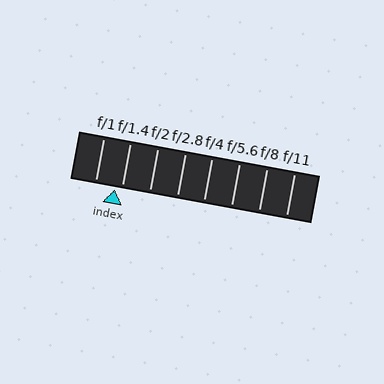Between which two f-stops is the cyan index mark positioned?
The index mark is between f/1 and f/1.4.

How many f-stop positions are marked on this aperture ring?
There are 8 f-stop positions marked.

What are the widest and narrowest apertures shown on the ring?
The widest aperture shown is f/1 and the narrowest is f/11.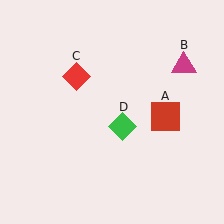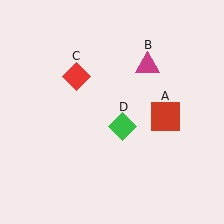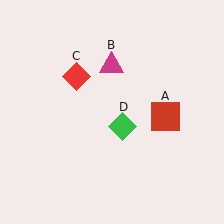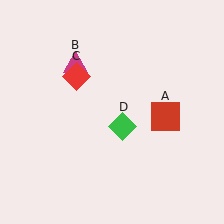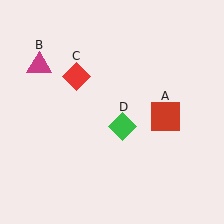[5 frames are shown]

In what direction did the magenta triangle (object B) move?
The magenta triangle (object B) moved left.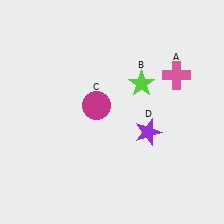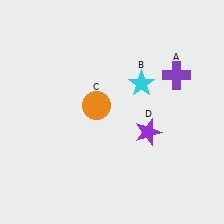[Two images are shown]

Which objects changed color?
A changed from pink to purple. B changed from lime to cyan. C changed from magenta to orange.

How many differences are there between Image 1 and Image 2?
There are 3 differences between the two images.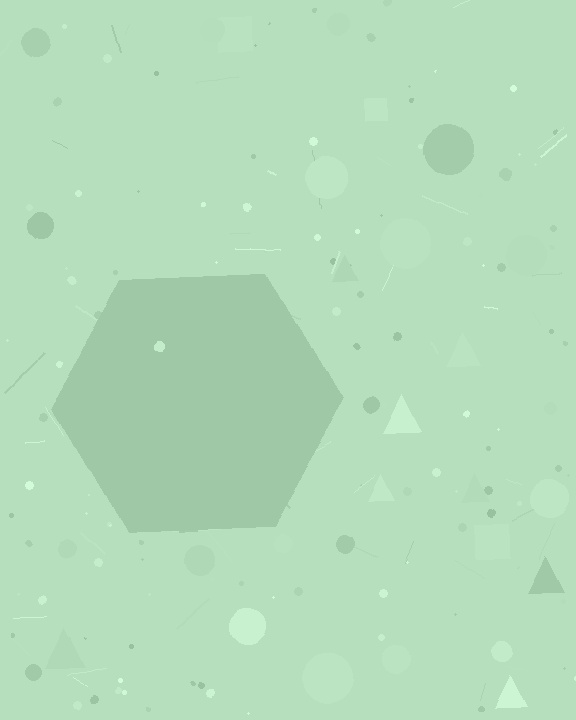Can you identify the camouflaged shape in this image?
The camouflaged shape is a hexagon.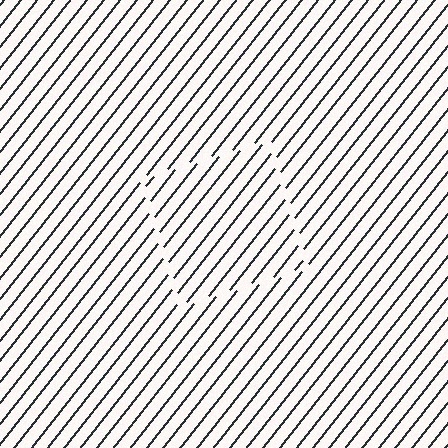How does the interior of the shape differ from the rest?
The interior of the shape contains the same grating, shifted by half a period — the contour is defined by the phase discontinuity where line-ends from the inner and outer gratings abut.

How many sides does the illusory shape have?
4 sides — the line-ends trace a square.